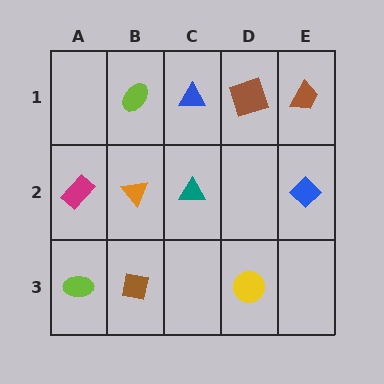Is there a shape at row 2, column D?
No, that cell is empty.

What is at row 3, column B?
A brown square.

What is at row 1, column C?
A blue triangle.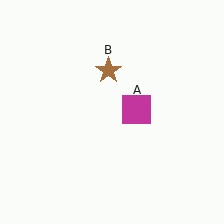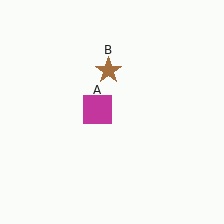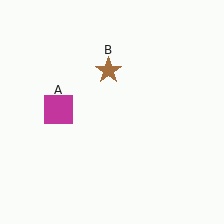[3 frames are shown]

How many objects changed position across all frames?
1 object changed position: magenta square (object A).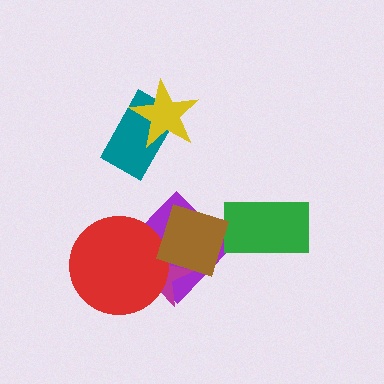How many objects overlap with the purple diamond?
3 objects overlap with the purple diamond.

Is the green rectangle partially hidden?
No, no other shape covers it.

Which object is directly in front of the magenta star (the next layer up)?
The red circle is directly in front of the magenta star.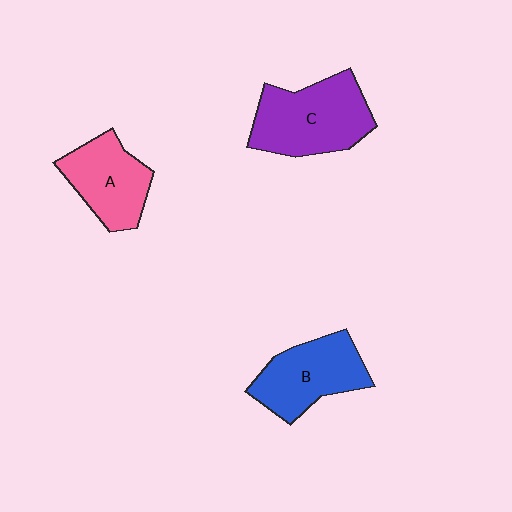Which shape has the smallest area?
Shape A (pink).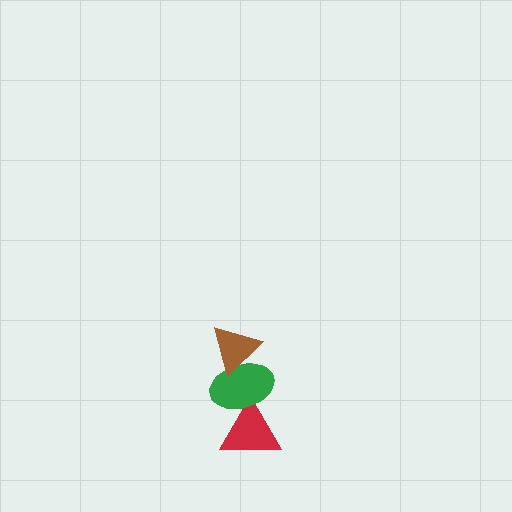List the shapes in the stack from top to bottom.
From top to bottom: the brown triangle, the green ellipse, the red triangle.